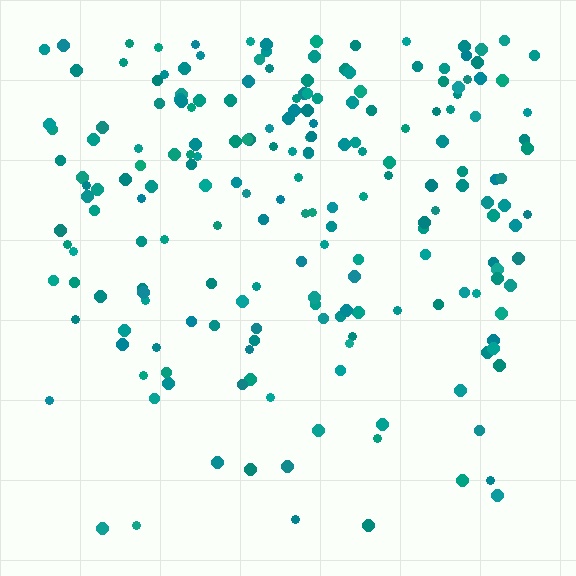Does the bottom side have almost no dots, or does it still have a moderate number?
Still a moderate number, just noticeably fewer than the top.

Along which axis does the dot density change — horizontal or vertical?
Vertical.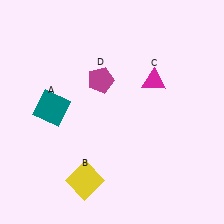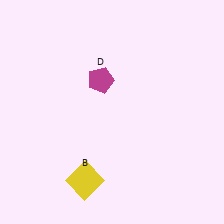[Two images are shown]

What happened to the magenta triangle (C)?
The magenta triangle (C) was removed in Image 2. It was in the top-right area of Image 1.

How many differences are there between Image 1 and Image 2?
There are 2 differences between the two images.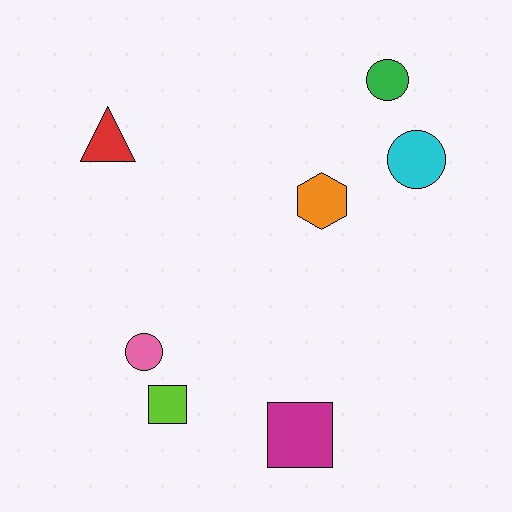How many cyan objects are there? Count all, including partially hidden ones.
There is 1 cyan object.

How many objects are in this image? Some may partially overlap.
There are 7 objects.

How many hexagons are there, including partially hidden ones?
There is 1 hexagon.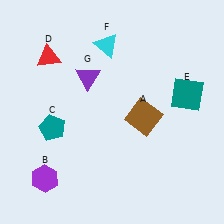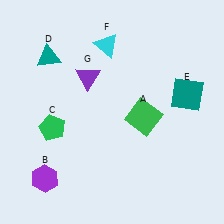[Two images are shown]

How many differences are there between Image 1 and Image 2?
There are 3 differences between the two images.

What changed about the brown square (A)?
In Image 1, A is brown. In Image 2, it changed to green.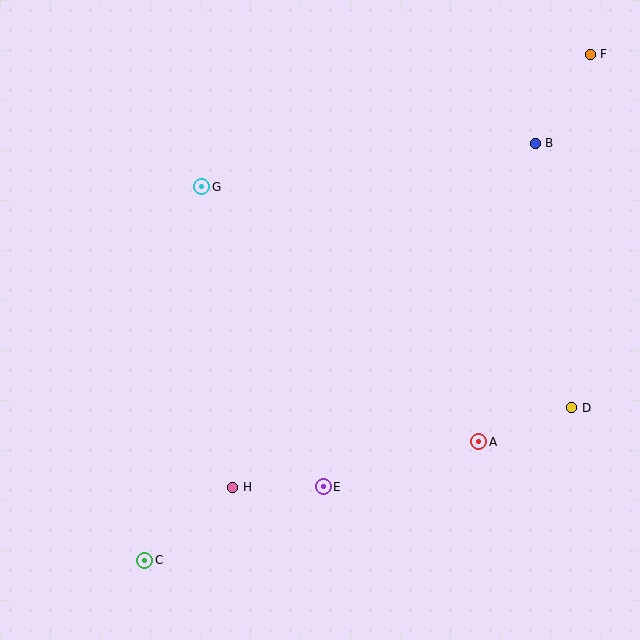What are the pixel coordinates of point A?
Point A is at (479, 442).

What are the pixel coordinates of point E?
Point E is at (323, 487).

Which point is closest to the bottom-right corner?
Point D is closest to the bottom-right corner.